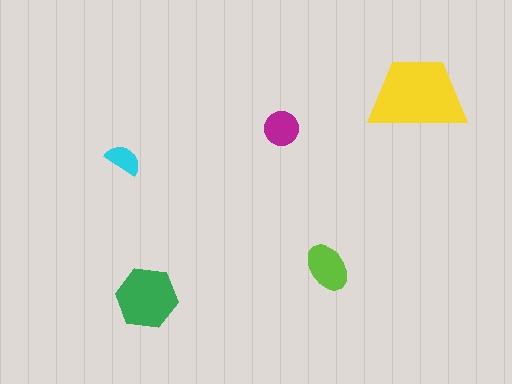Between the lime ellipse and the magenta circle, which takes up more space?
The lime ellipse.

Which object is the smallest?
The cyan semicircle.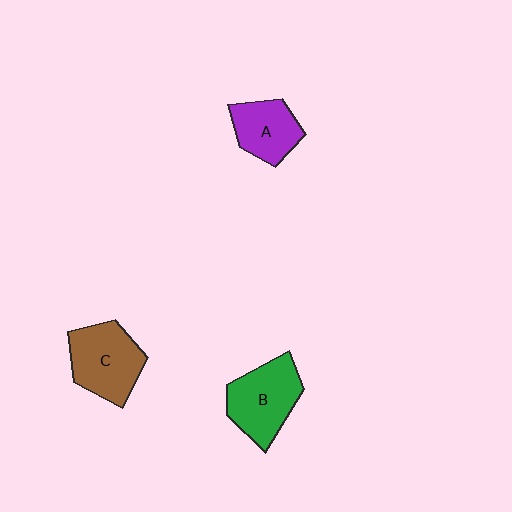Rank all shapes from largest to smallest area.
From largest to smallest: B (green), C (brown), A (purple).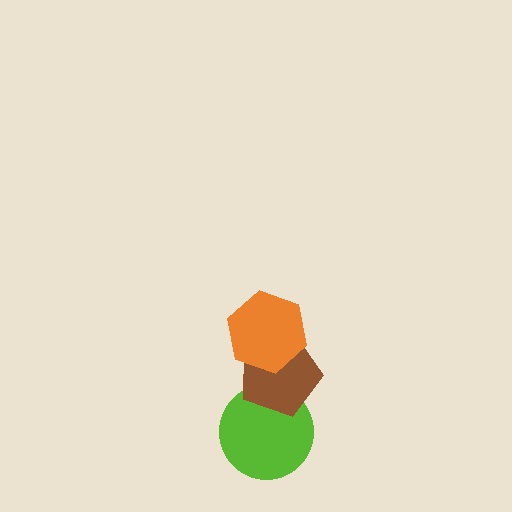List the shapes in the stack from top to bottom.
From top to bottom: the orange hexagon, the brown pentagon, the lime circle.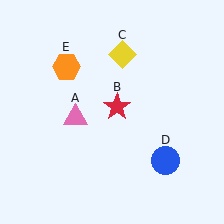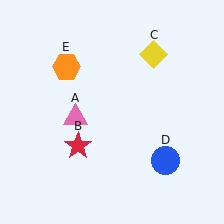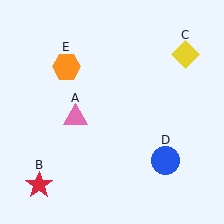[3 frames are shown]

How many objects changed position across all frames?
2 objects changed position: red star (object B), yellow diamond (object C).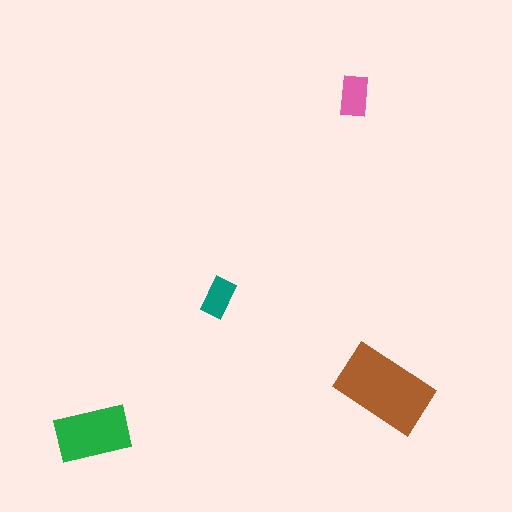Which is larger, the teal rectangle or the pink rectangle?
The pink one.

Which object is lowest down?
The green rectangle is bottommost.